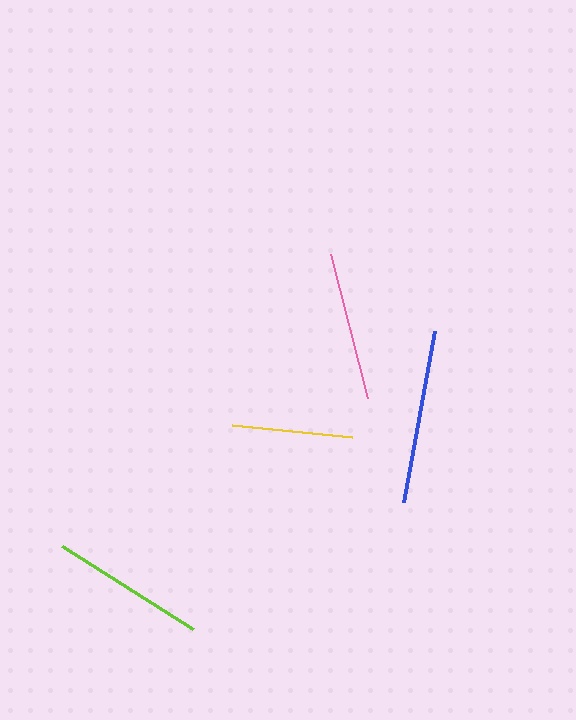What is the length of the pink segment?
The pink segment is approximately 149 pixels long.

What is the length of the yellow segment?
The yellow segment is approximately 121 pixels long.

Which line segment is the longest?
The blue line is the longest at approximately 174 pixels.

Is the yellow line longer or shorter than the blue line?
The blue line is longer than the yellow line.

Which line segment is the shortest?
The yellow line is the shortest at approximately 121 pixels.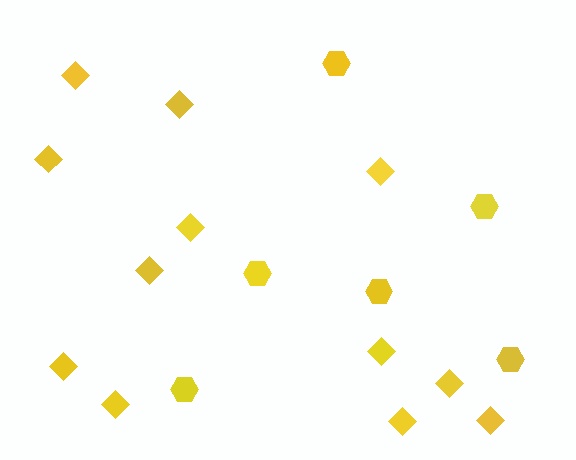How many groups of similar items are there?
There are 2 groups: one group of diamonds (12) and one group of hexagons (6).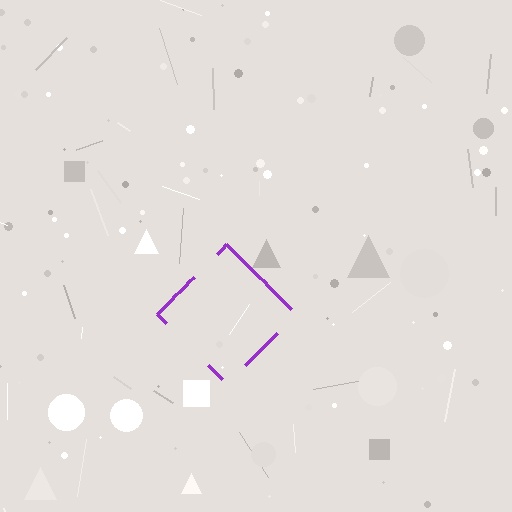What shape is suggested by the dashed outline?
The dashed outline suggests a diamond.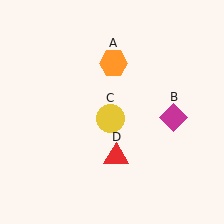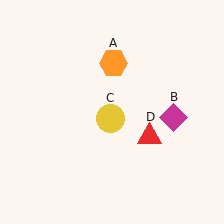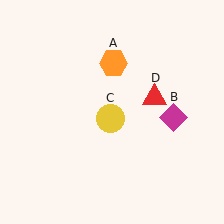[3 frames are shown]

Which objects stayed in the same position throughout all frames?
Orange hexagon (object A) and magenta diamond (object B) and yellow circle (object C) remained stationary.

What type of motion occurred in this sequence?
The red triangle (object D) rotated counterclockwise around the center of the scene.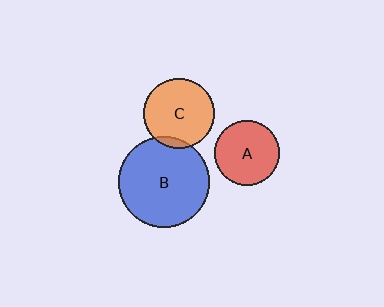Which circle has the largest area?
Circle B (blue).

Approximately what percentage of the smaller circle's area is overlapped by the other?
Approximately 5%.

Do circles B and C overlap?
Yes.